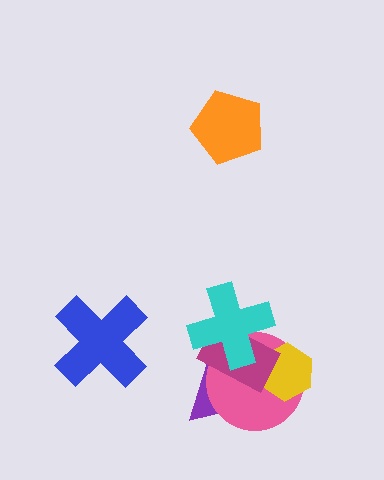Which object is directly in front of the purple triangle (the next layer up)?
The pink circle is directly in front of the purple triangle.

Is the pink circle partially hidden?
Yes, it is partially covered by another shape.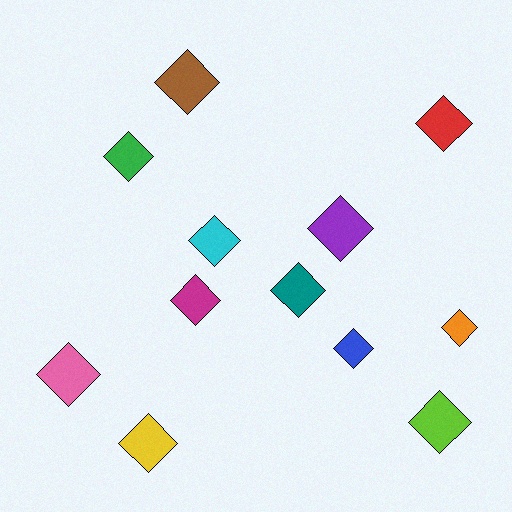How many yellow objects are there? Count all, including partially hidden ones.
There is 1 yellow object.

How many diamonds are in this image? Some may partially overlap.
There are 12 diamonds.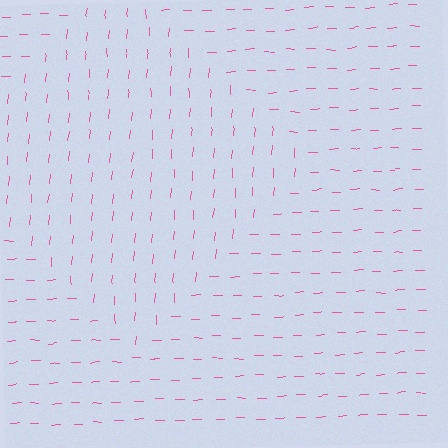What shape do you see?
I see a diamond.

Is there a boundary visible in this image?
Yes, there is a texture boundary formed by a change in line orientation.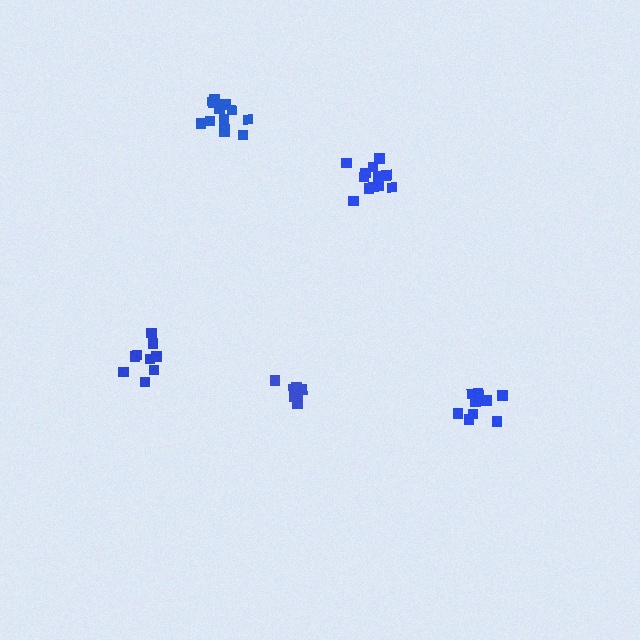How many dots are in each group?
Group 1: 9 dots, Group 2: 10 dots, Group 3: 8 dots, Group 4: 12 dots, Group 5: 13 dots (52 total).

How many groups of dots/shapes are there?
There are 5 groups.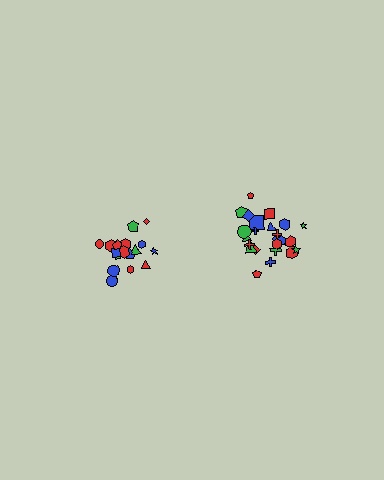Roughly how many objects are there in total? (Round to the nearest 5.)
Roughly 45 objects in total.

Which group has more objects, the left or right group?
The right group.